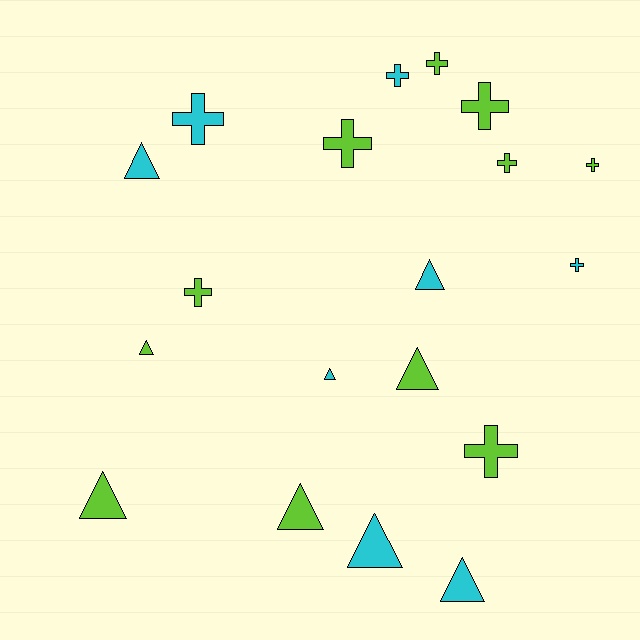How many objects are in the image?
There are 19 objects.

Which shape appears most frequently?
Cross, with 10 objects.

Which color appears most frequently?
Lime, with 11 objects.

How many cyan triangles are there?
There are 5 cyan triangles.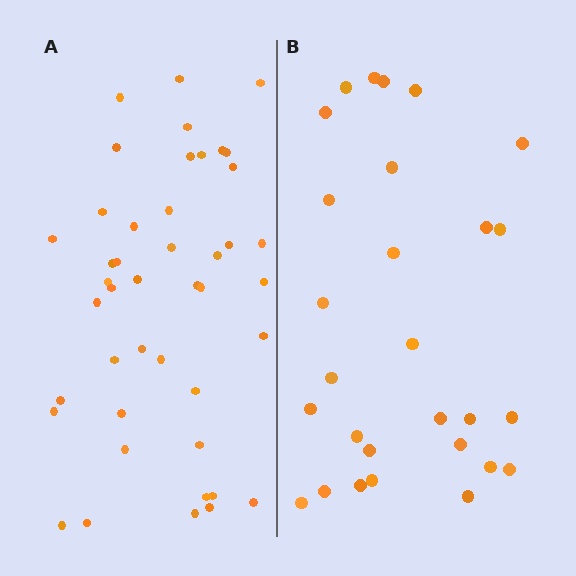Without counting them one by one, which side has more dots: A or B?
Region A (the left region) has more dots.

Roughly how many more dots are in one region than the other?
Region A has approximately 15 more dots than region B.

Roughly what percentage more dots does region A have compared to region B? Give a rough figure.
About 55% more.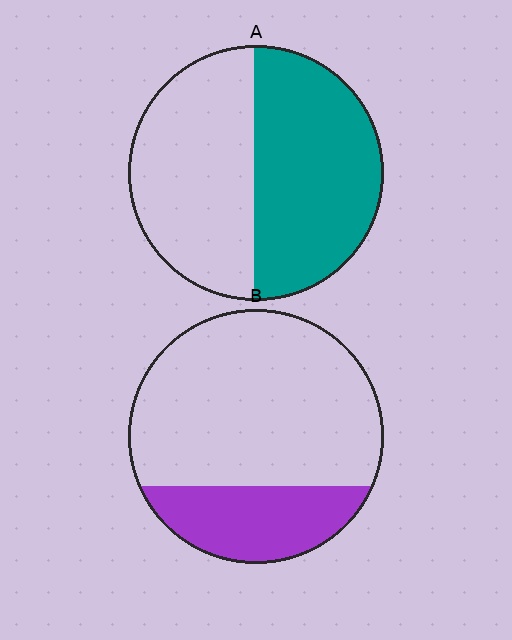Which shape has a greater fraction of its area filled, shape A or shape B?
Shape A.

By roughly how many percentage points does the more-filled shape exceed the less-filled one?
By roughly 25 percentage points (A over B).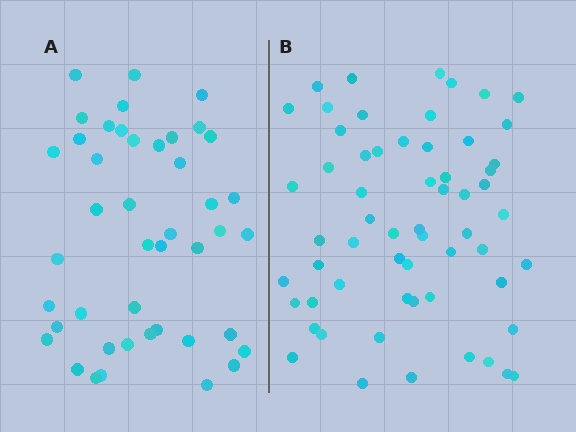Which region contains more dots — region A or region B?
Region B (the right region) has more dots.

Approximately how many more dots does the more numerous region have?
Region B has approximately 15 more dots than region A.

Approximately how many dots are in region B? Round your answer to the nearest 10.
About 60 dots.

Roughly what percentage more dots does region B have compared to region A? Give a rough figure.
About 35% more.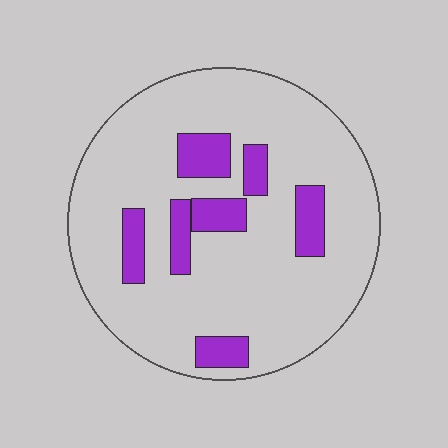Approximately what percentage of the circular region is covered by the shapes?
Approximately 15%.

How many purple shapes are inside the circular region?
7.